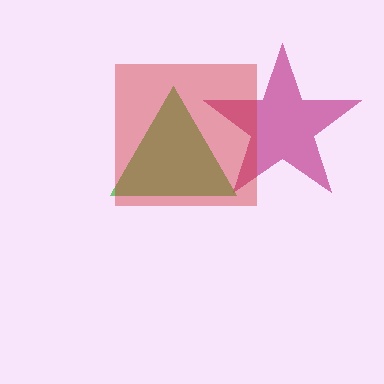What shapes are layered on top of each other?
The layered shapes are: a magenta star, a green triangle, a red square.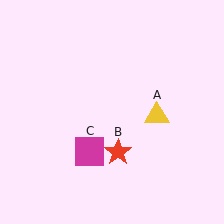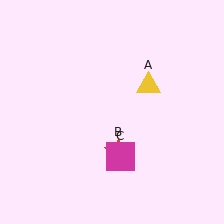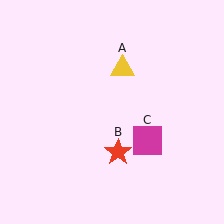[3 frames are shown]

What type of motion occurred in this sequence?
The yellow triangle (object A), magenta square (object C) rotated counterclockwise around the center of the scene.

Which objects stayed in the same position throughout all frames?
Red star (object B) remained stationary.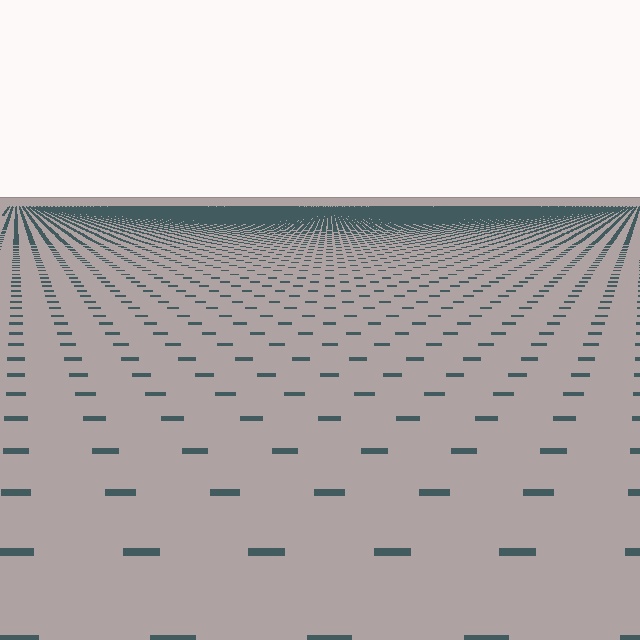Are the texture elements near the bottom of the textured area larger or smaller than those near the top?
Larger. Near the bottom, elements are closer to the viewer and appear at a bigger on-screen size.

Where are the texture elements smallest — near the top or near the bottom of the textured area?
Near the top.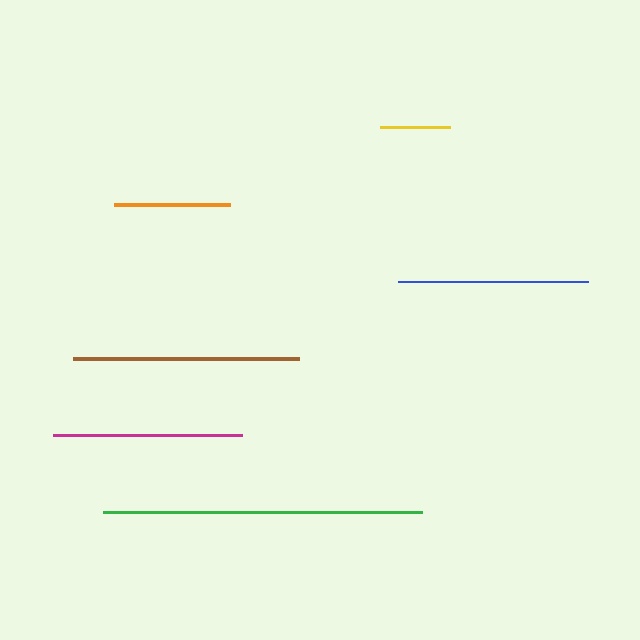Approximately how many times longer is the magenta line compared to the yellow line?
The magenta line is approximately 2.7 times the length of the yellow line.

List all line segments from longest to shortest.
From longest to shortest: green, brown, blue, magenta, orange, yellow.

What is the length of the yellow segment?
The yellow segment is approximately 70 pixels long.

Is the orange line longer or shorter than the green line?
The green line is longer than the orange line.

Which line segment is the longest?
The green line is the longest at approximately 319 pixels.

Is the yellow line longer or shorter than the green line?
The green line is longer than the yellow line.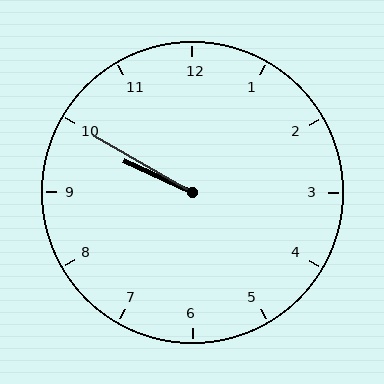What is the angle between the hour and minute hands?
Approximately 5 degrees.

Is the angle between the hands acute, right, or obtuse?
It is acute.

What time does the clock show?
9:50.